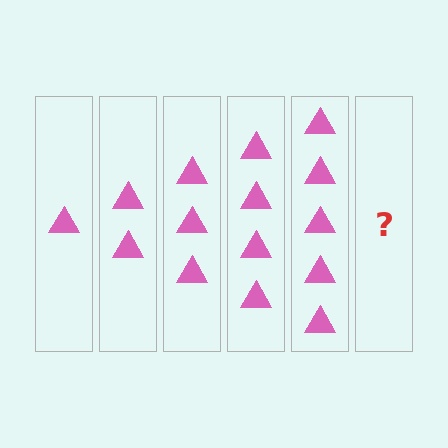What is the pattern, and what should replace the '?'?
The pattern is that each step adds one more triangle. The '?' should be 6 triangles.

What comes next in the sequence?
The next element should be 6 triangles.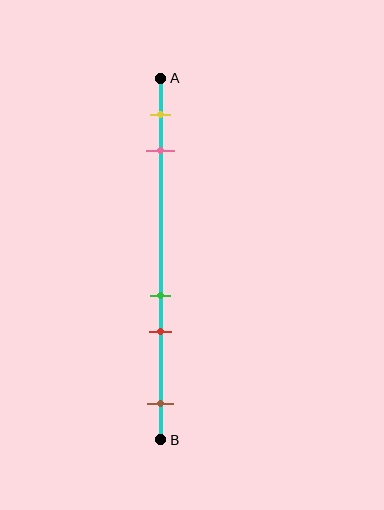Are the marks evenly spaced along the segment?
No, the marks are not evenly spaced.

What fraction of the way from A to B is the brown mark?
The brown mark is approximately 90% (0.9) of the way from A to B.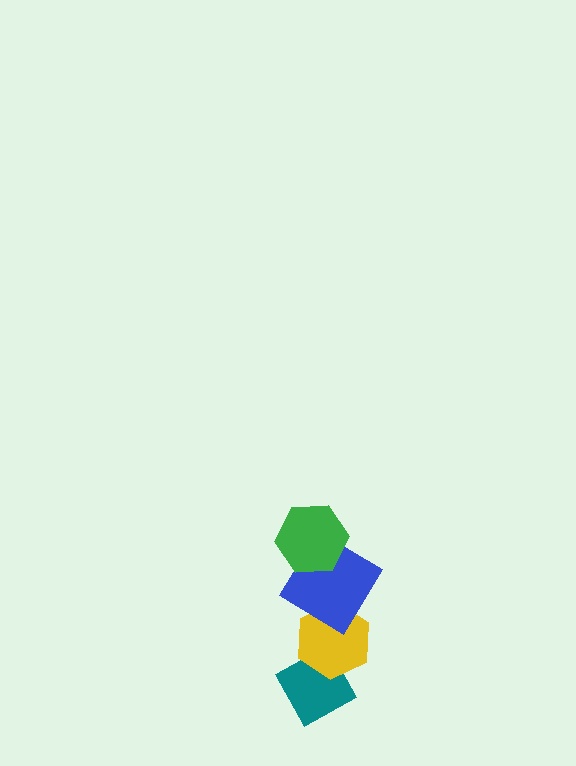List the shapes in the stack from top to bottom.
From top to bottom: the green hexagon, the blue diamond, the yellow hexagon, the teal diamond.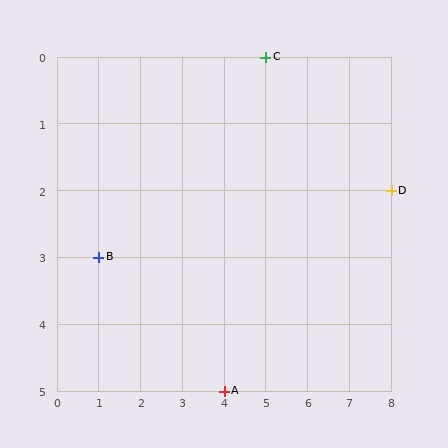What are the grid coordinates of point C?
Point C is at grid coordinates (5, 0).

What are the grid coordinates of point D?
Point D is at grid coordinates (8, 2).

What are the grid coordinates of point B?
Point B is at grid coordinates (1, 3).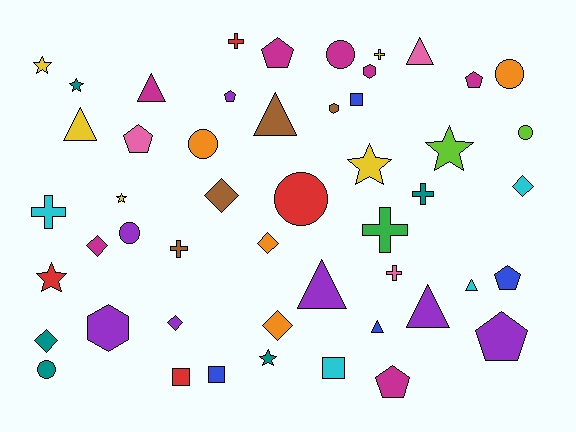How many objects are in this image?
There are 50 objects.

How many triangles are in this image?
There are 8 triangles.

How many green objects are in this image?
There is 1 green object.